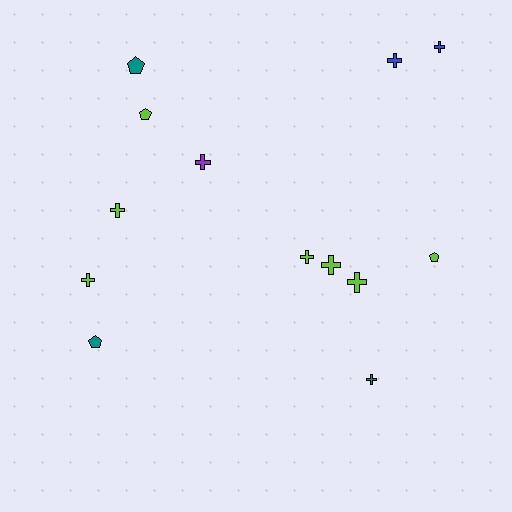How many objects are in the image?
There are 13 objects.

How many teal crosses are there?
There is 1 teal cross.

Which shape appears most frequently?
Cross, with 9 objects.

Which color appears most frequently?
Lime, with 7 objects.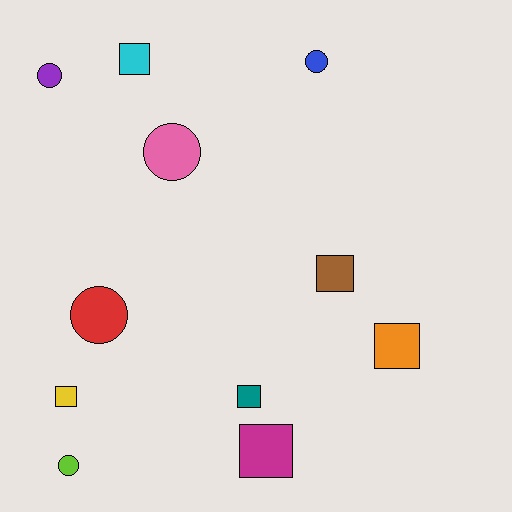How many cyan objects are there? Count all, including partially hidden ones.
There is 1 cyan object.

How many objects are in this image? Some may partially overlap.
There are 11 objects.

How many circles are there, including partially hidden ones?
There are 5 circles.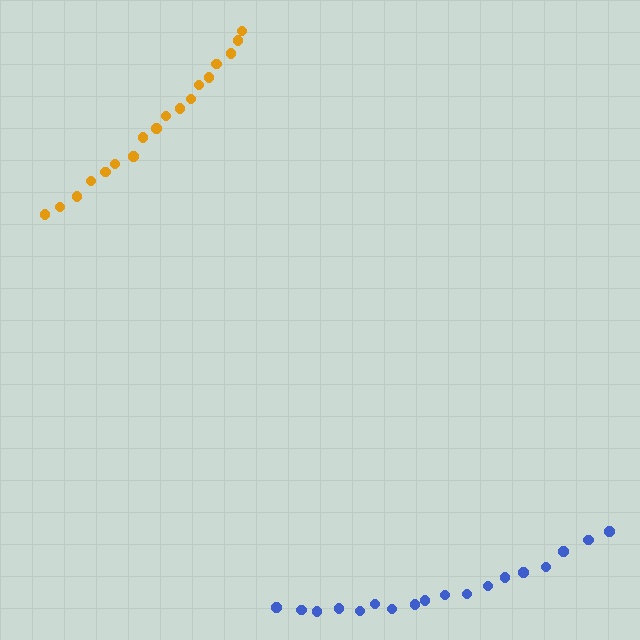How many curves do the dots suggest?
There are 2 distinct paths.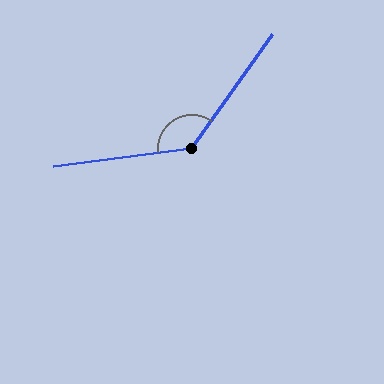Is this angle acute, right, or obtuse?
It is obtuse.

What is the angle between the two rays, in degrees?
Approximately 132 degrees.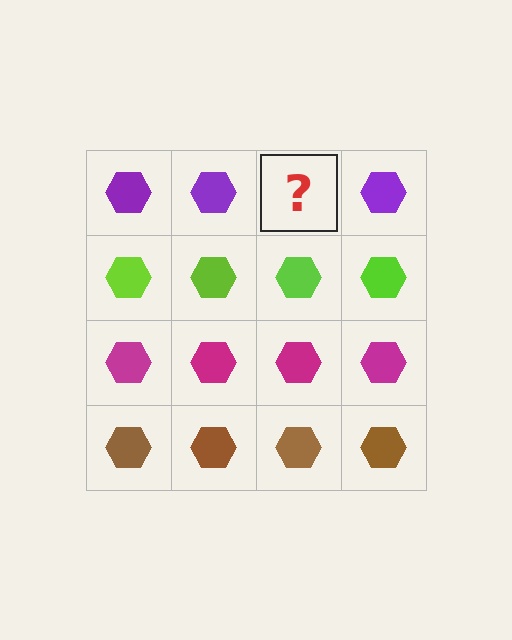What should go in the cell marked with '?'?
The missing cell should contain a purple hexagon.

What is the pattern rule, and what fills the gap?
The rule is that each row has a consistent color. The gap should be filled with a purple hexagon.